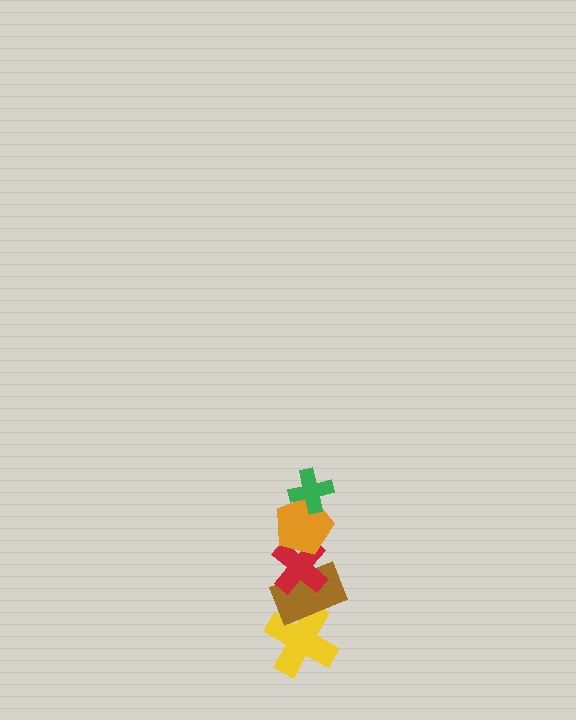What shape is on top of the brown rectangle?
The red cross is on top of the brown rectangle.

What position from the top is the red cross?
The red cross is 3rd from the top.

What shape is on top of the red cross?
The orange pentagon is on top of the red cross.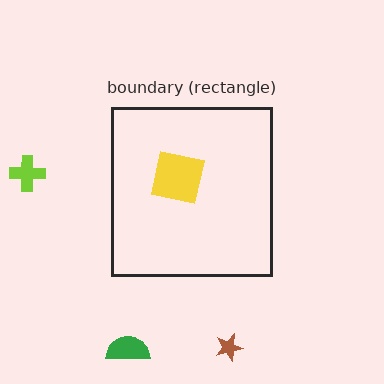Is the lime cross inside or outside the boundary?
Outside.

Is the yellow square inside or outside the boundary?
Inside.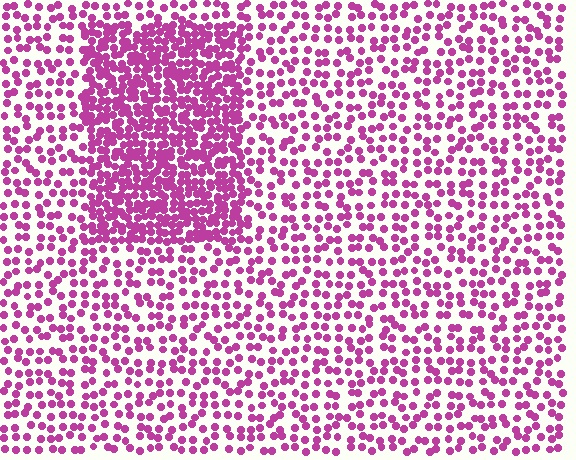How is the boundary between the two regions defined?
The boundary is defined by a change in element density (approximately 2.3x ratio). All elements are the same color, size, and shape.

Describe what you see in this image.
The image contains small magenta elements arranged at two different densities. A rectangle-shaped region is visible where the elements are more densely packed than the surrounding area.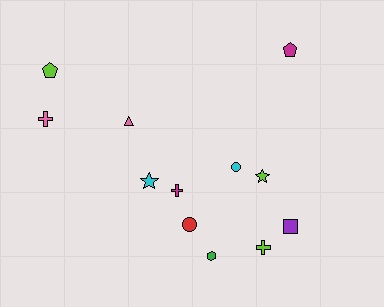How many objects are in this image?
There are 12 objects.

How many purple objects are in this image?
There is 1 purple object.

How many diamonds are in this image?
There are no diamonds.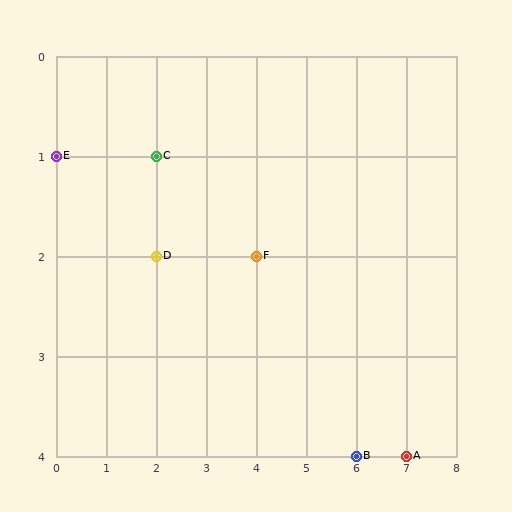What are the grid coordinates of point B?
Point B is at grid coordinates (6, 4).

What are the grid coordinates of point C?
Point C is at grid coordinates (2, 1).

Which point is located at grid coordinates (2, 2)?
Point D is at (2, 2).